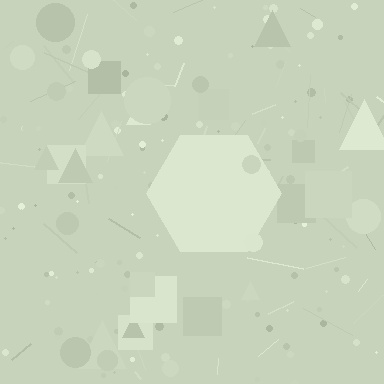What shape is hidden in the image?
A hexagon is hidden in the image.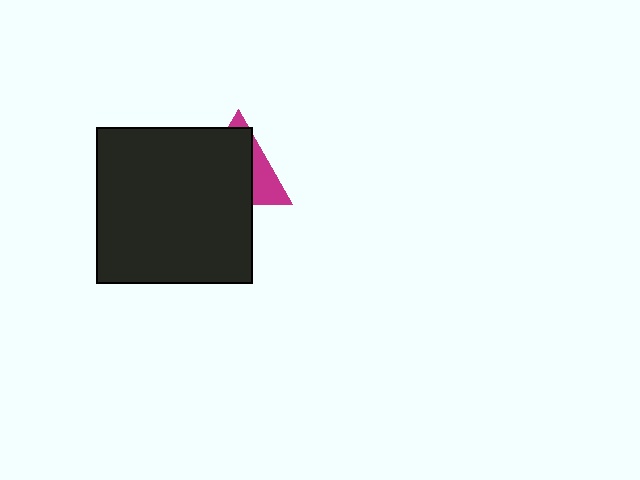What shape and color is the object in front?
The object in front is a black square.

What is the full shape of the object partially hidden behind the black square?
The partially hidden object is a magenta triangle.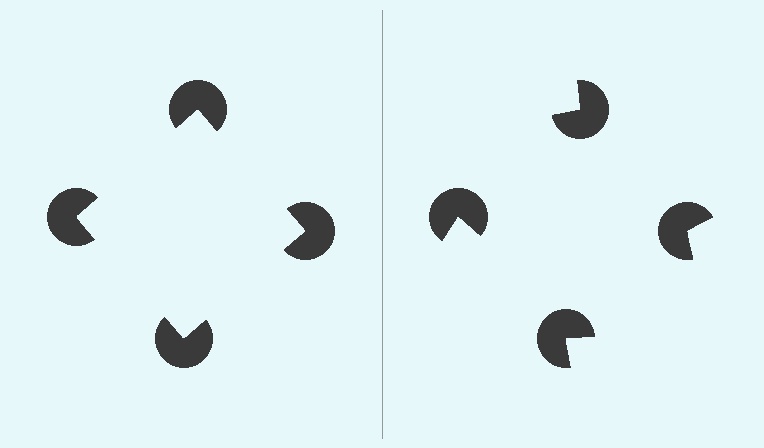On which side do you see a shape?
An illusory square appears on the left side. On the right side the wedge cuts are rotated, so no coherent shape forms.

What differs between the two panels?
The pac-man discs are positioned identically on both sides; only the wedge orientations differ. On the left they align to a square; on the right they are misaligned.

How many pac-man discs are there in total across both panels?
8 — 4 on each side.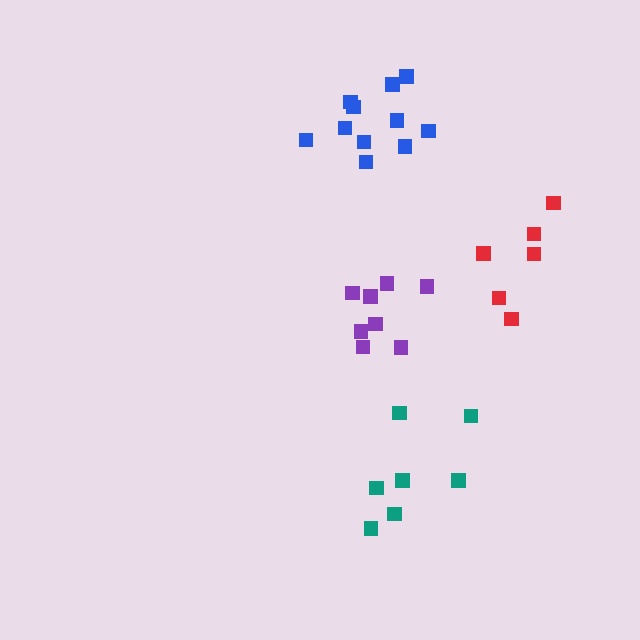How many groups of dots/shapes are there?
There are 4 groups.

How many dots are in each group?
Group 1: 8 dots, Group 2: 11 dots, Group 3: 6 dots, Group 4: 7 dots (32 total).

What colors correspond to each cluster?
The clusters are colored: purple, blue, red, teal.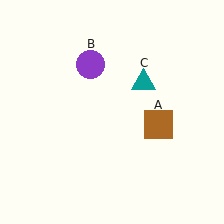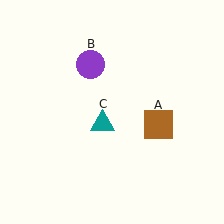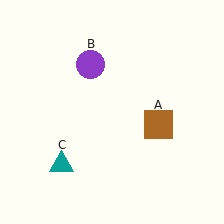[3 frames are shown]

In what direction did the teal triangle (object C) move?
The teal triangle (object C) moved down and to the left.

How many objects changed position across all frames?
1 object changed position: teal triangle (object C).